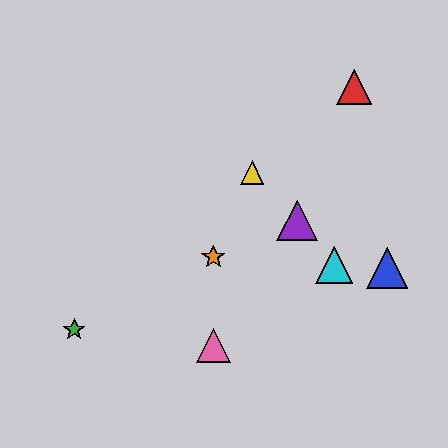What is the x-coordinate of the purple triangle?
The purple triangle is at x≈297.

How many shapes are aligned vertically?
2 shapes (the orange star, the pink triangle) are aligned vertically.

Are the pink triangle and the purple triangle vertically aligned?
No, the pink triangle is at x≈213 and the purple triangle is at x≈297.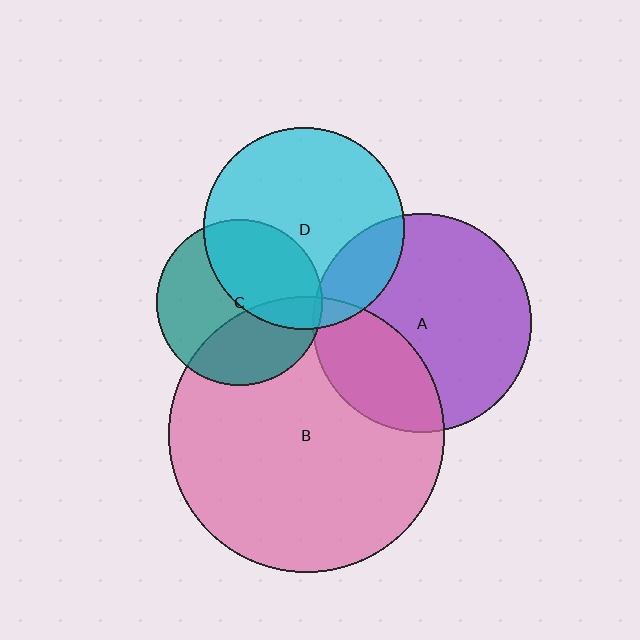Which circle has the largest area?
Circle B (pink).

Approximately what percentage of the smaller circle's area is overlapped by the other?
Approximately 10%.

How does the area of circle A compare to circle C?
Approximately 1.7 times.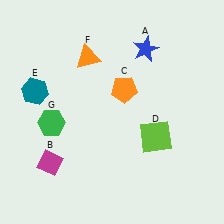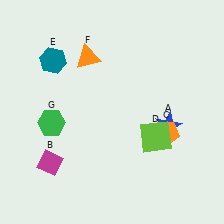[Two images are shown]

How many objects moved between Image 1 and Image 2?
3 objects moved between the two images.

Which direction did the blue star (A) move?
The blue star (A) moved down.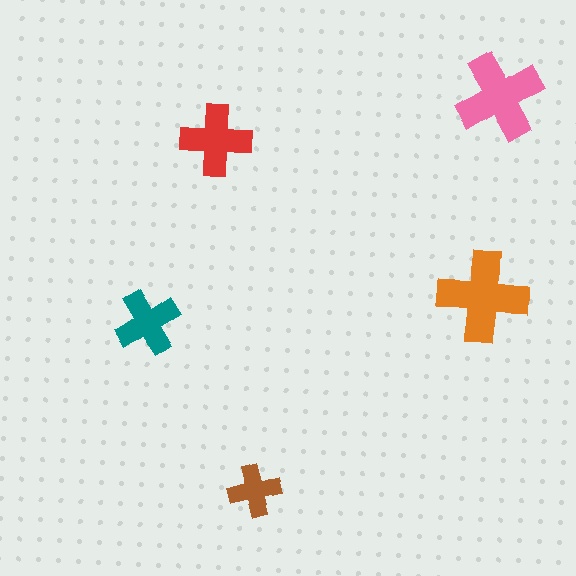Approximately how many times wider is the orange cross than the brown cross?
About 1.5 times wider.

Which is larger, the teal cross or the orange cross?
The orange one.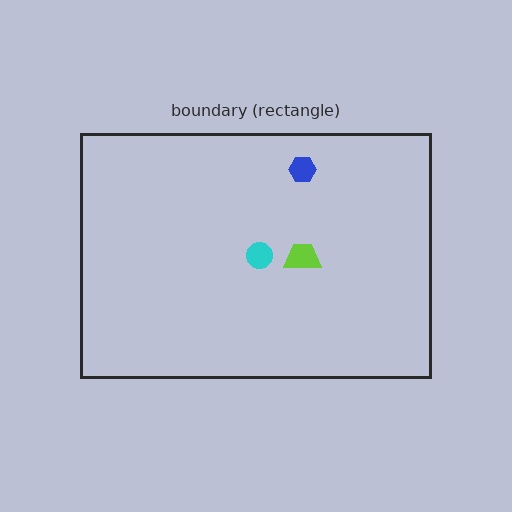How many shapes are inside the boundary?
3 inside, 0 outside.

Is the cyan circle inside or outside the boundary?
Inside.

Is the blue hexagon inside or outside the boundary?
Inside.